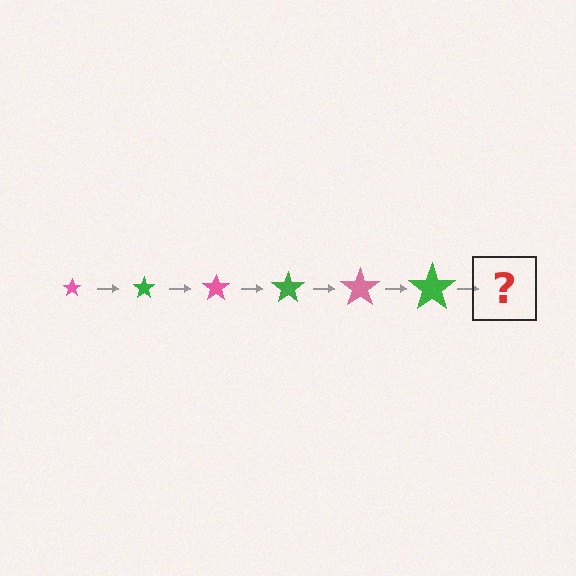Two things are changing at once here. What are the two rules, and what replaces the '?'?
The two rules are that the star grows larger each step and the color cycles through pink and green. The '?' should be a pink star, larger than the previous one.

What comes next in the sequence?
The next element should be a pink star, larger than the previous one.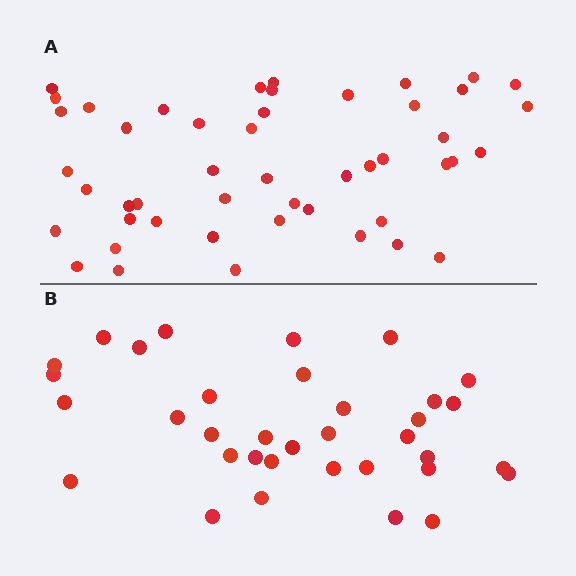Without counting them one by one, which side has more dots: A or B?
Region A (the top region) has more dots.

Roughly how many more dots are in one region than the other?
Region A has approximately 15 more dots than region B.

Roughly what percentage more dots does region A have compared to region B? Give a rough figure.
About 35% more.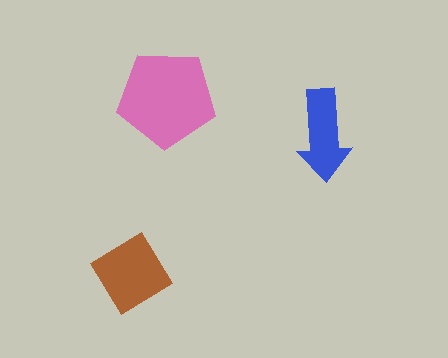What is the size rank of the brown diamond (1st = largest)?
2nd.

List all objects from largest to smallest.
The pink pentagon, the brown diamond, the blue arrow.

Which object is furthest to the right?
The blue arrow is rightmost.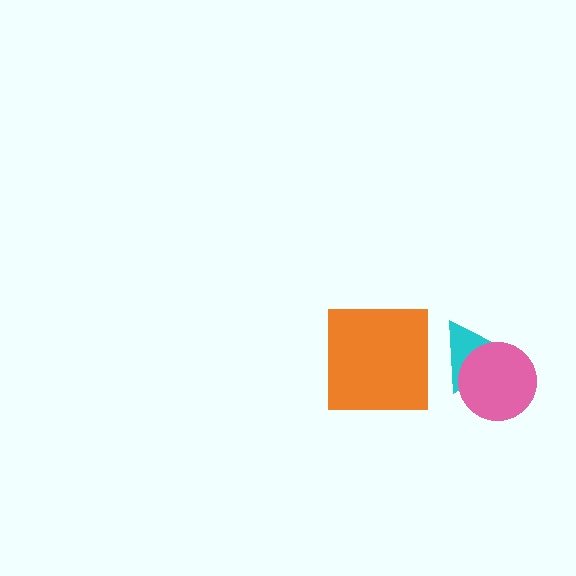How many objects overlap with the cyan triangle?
1 object overlaps with the cyan triangle.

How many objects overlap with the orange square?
0 objects overlap with the orange square.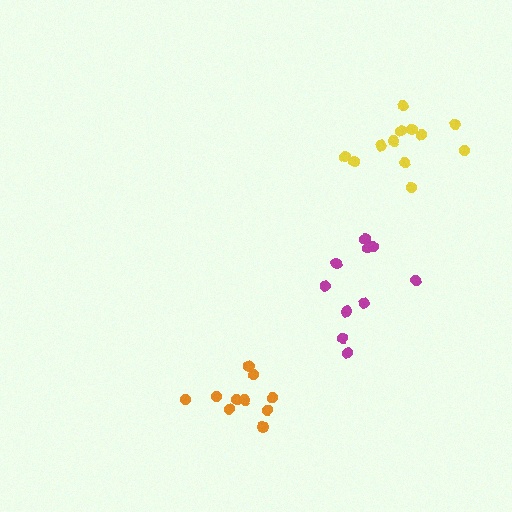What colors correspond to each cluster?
The clusters are colored: orange, magenta, yellow.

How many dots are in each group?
Group 1: 10 dots, Group 2: 10 dots, Group 3: 12 dots (32 total).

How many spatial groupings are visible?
There are 3 spatial groupings.